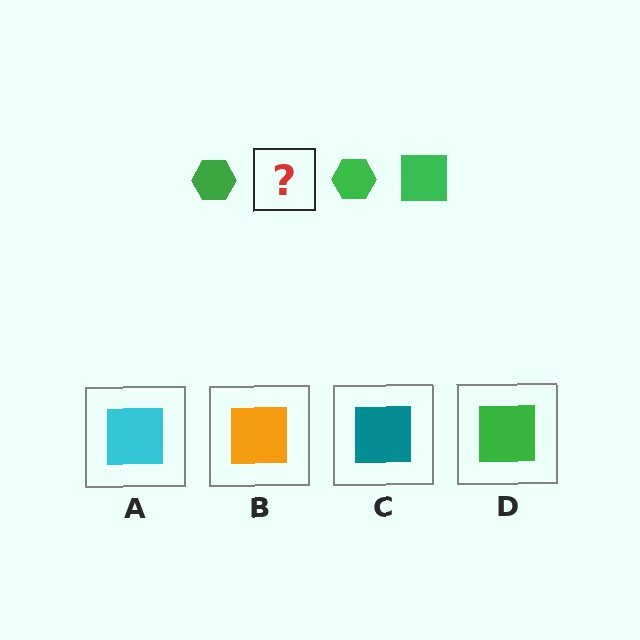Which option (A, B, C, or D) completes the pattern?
D.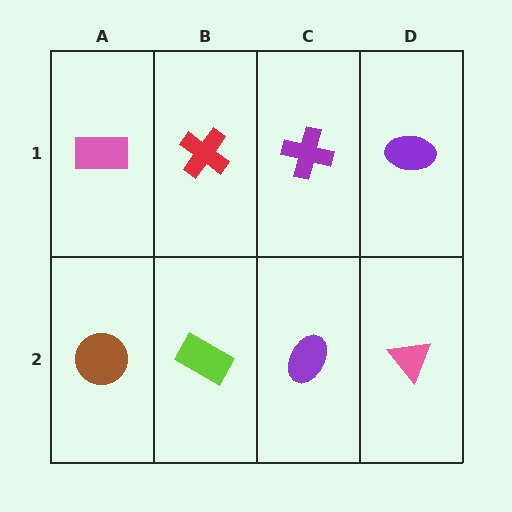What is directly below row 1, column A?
A brown circle.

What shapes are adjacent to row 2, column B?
A red cross (row 1, column B), a brown circle (row 2, column A), a purple ellipse (row 2, column C).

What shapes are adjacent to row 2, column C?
A purple cross (row 1, column C), a lime rectangle (row 2, column B), a pink triangle (row 2, column D).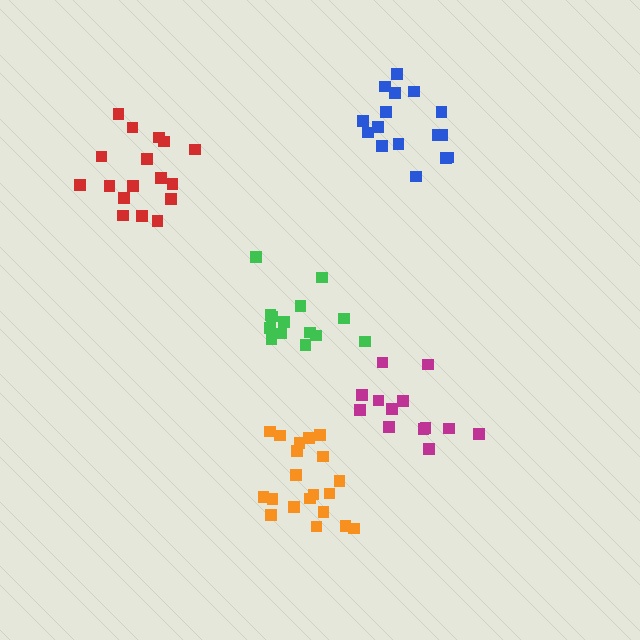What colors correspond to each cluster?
The clusters are colored: orange, blue, green, magenta, red.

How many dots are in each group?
Group 1: 20 dots, Group 2: 16 dots, Group 3: 14 dots, Group 4: 14 dots, Group 5: 17 dots (81 total).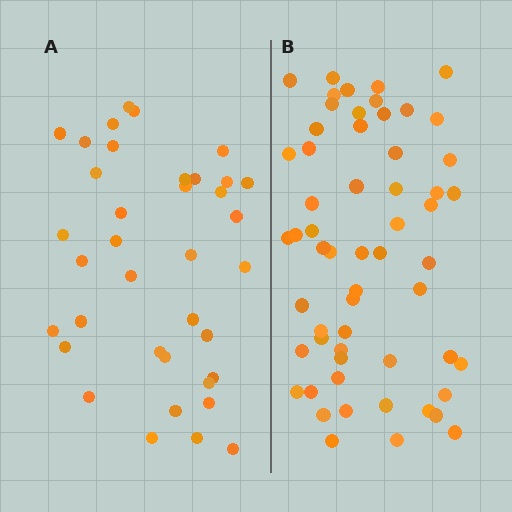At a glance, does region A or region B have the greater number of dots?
Region B (the right region) has more dots.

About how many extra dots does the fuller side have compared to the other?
Region B has approximately 20 more dots than region A.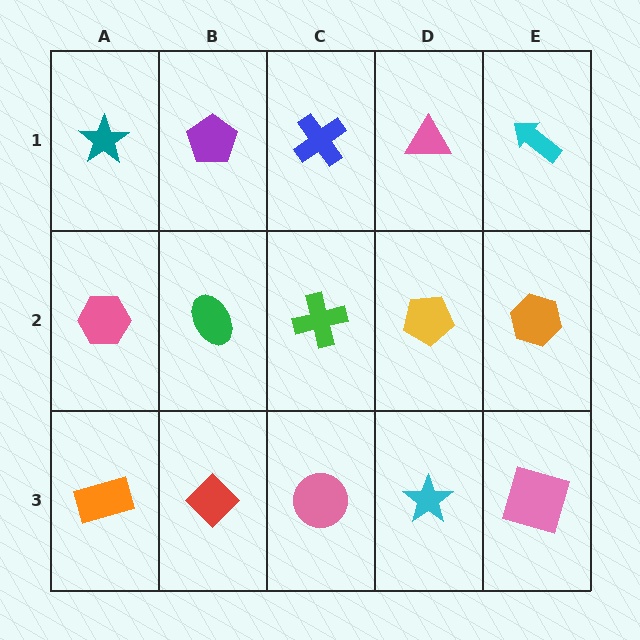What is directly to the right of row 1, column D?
A cyan arrow.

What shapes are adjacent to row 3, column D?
A yellow pentagon (row 2, column D), a pink circle (row 3, column C), a pink square (row 3, column E).